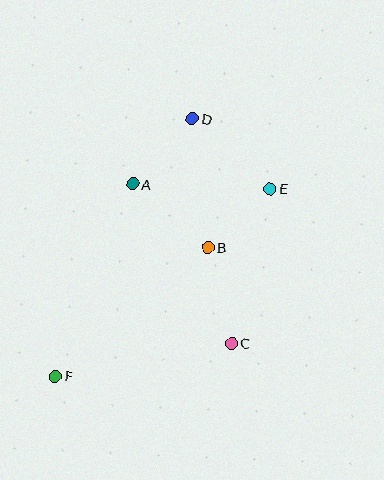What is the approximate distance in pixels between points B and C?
The distance between B and C is approximately 98 pixels.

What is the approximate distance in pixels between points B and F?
The distance between B and F is approximately 199 pixels.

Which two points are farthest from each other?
Points D and F are farthest from each other.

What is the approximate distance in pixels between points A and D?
The distance between A and D is approximately 88 pixels.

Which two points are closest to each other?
Points B and E are closest to each other.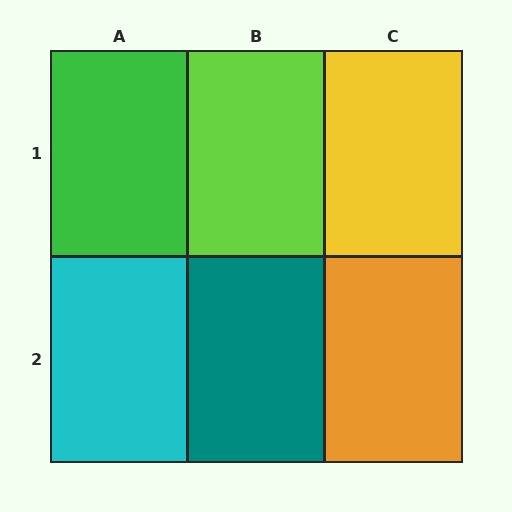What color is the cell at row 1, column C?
Yellow.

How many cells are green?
1 cell is green.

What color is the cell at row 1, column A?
Green.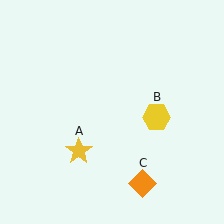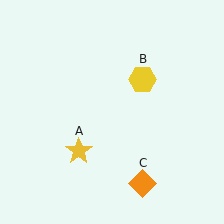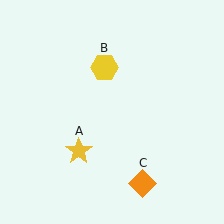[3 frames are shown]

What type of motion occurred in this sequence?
The yellow hexagon (object B) rotated counterclockwise around the center of the scene.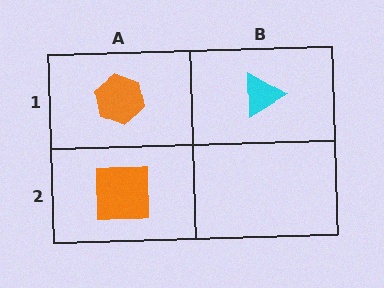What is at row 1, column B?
A cyan triangle.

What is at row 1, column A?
An orange hexagon.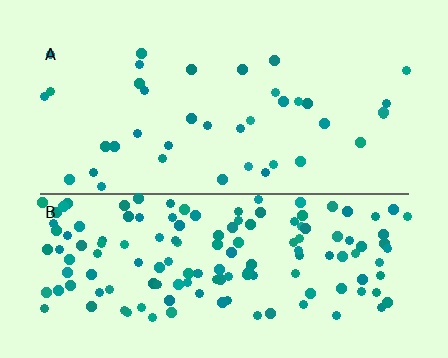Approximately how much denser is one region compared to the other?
Approximately 3.7× — region B over region A.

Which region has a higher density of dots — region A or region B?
B (the bottom).